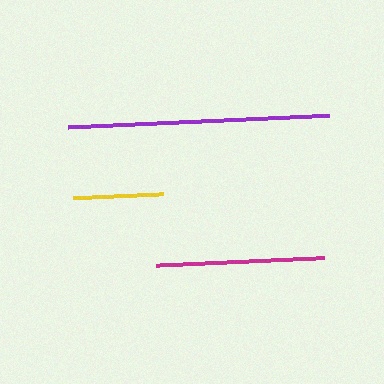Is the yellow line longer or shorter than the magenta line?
The magenta line is longer than the yellow line.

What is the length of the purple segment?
The purple segment is approximately 260 pixels long.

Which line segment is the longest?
The purple line is the longest at approximately 260 pixels.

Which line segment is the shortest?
The yellow line is the shortest at approximately 89 pixels.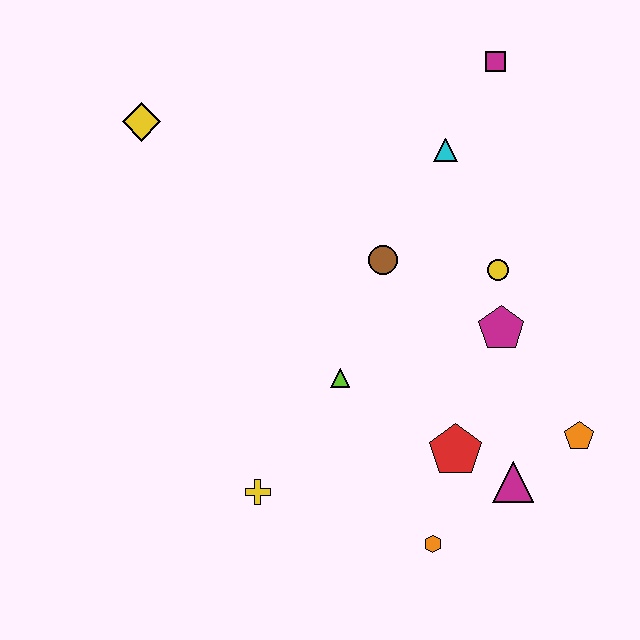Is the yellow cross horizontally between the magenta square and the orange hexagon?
No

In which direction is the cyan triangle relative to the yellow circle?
The cyan triangle is above the yellow circle.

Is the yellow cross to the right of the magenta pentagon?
No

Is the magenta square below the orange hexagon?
No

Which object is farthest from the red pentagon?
The yellow diamond is farthest from the red pentagon.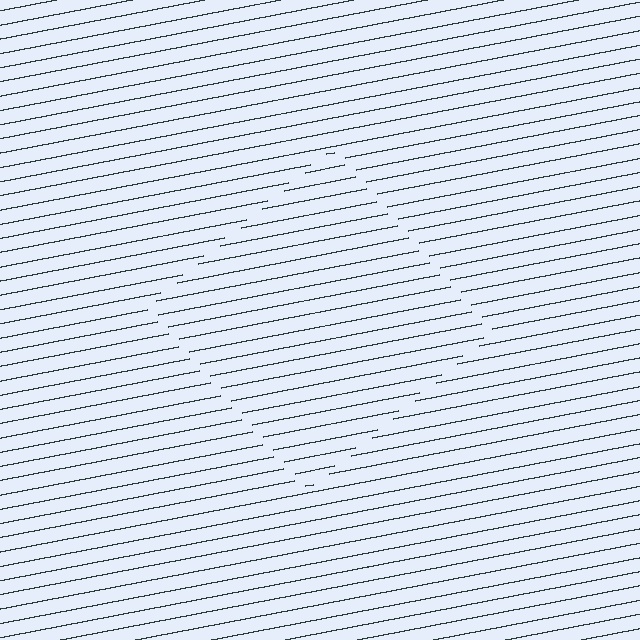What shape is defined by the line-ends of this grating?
An illusory square. The interior of the shape contains the same grating, shifted by half a period — the contour is defined by the phase discontinuity where line-ends from the inner and outer gratings abut.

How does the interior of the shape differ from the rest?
The interior of the shape contains the same grating, shifted by half a period — the contour is defined by the phase discontinuity where line-ends from the inner and outer gratings abut.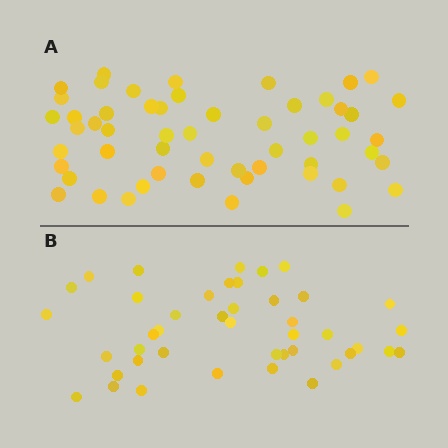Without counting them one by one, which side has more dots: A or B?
Region A (the top region) has more dots.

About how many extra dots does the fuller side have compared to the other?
Region A has roughly 12 or so more dots than region B.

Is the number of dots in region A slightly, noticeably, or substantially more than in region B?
Region A has noticeably more, but not dramatically so. The ratio is roughly 1.3 to 1.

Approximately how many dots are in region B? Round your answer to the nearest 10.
About 40 dots. (The exact count is 43, which rounds to 40.)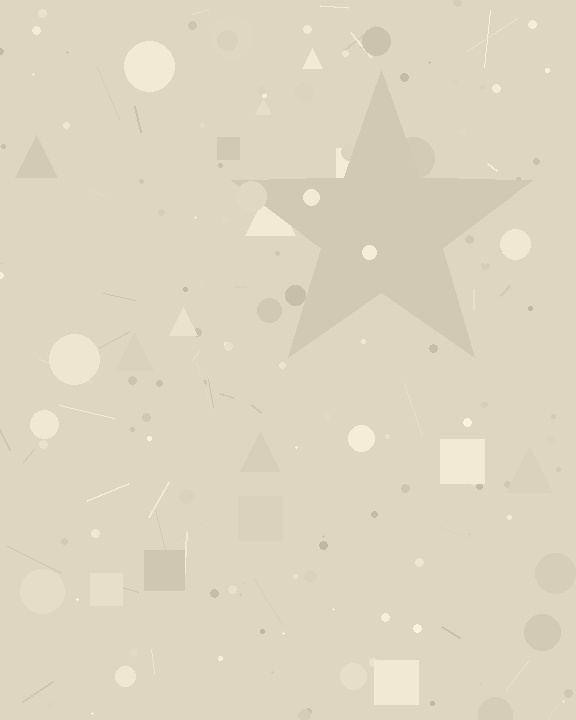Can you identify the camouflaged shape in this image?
The camouflaged shape is a star.